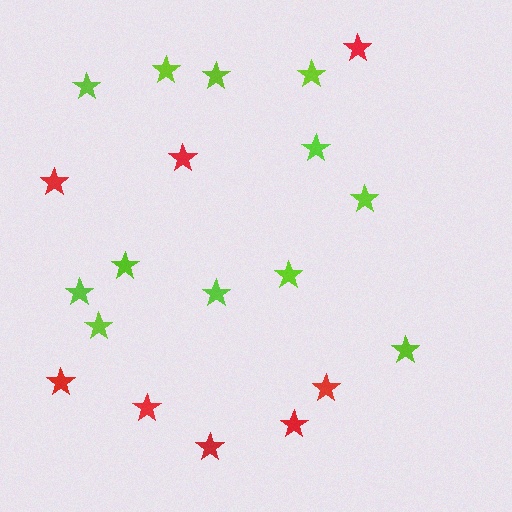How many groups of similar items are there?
There are 2 groups: one group of red stars (8) and one group of lime stars (12).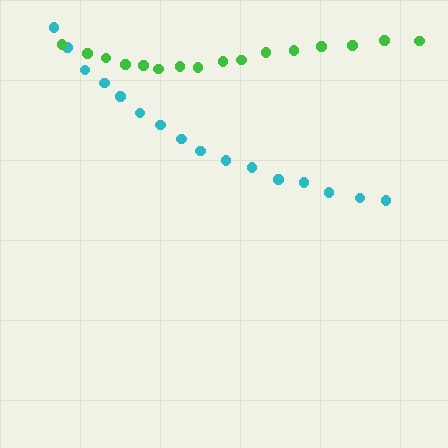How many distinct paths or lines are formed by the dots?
There are 2 distinct paths.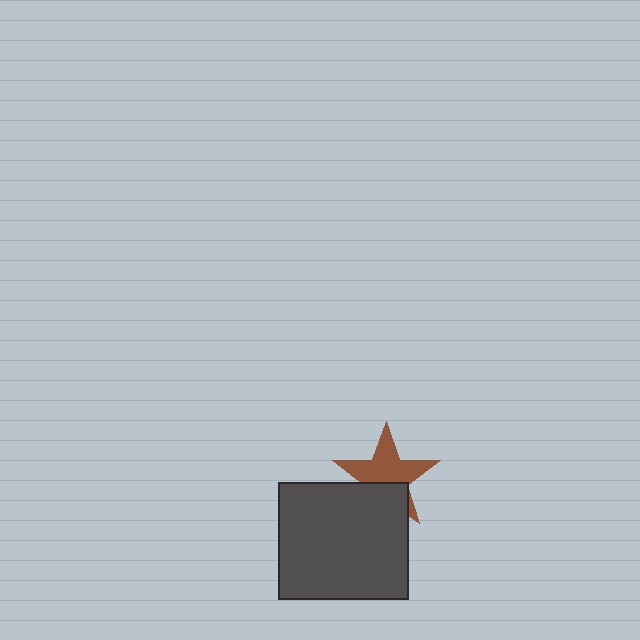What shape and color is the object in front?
The object in front is a dark gray rectangle.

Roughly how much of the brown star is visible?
About half of it is visible (roughly 64%).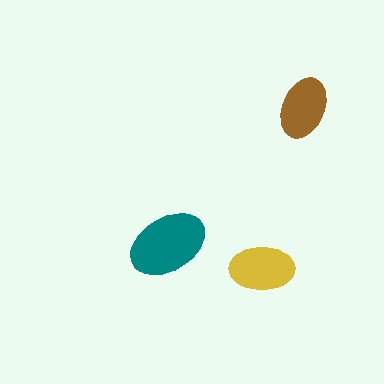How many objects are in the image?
There are 3 objects in the image.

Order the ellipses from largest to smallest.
the teal one, the yellow one, the brown one.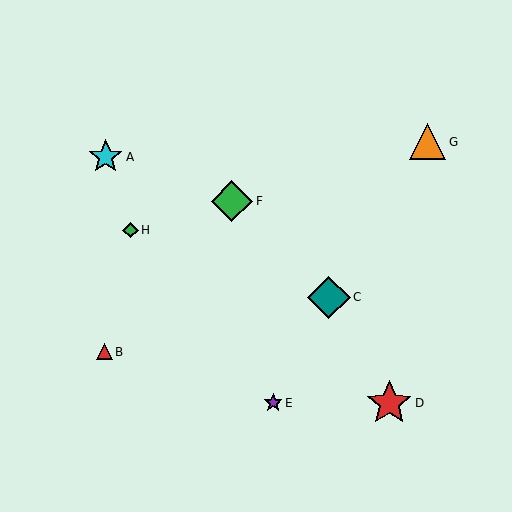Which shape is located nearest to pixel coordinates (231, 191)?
The green diamond (labeled F) at (232, 201) is nearest to that location.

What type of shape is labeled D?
Shape D is a red star.